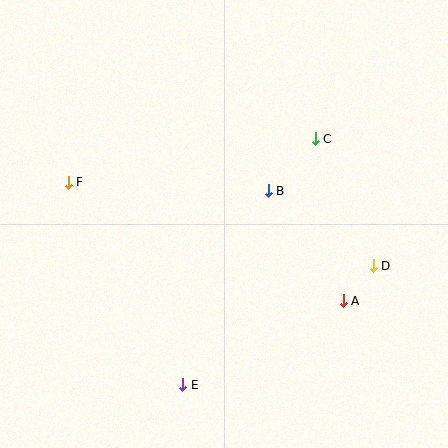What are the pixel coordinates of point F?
Point F is at (68, 182).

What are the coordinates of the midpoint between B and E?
The midpoint between B and E is at (225, 288).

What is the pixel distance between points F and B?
The distance between F and B is 200 pixels.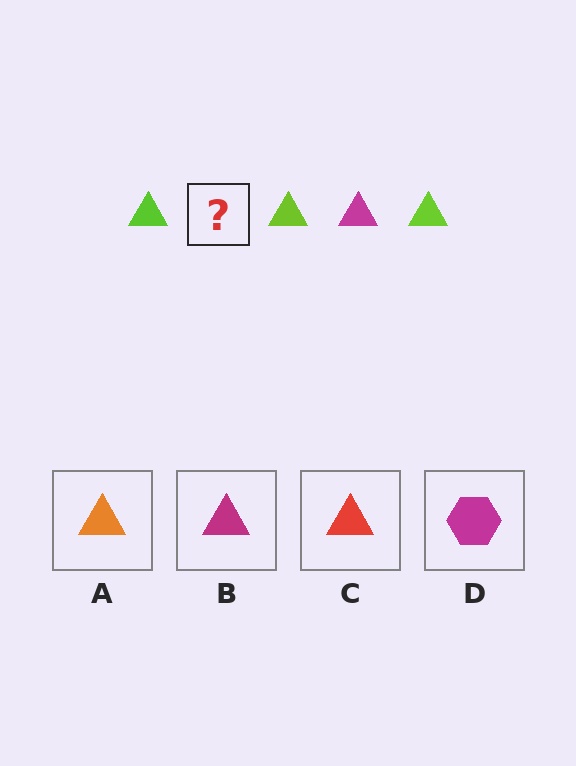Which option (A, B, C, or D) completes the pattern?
B.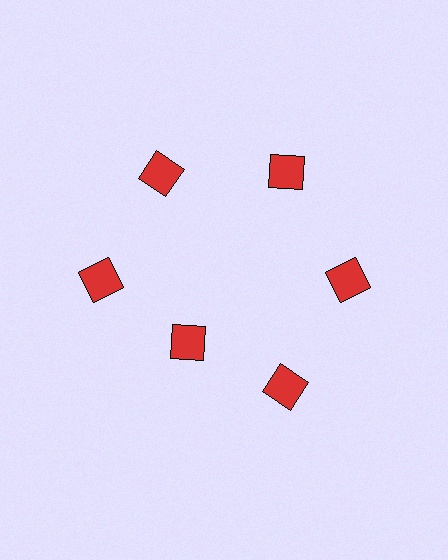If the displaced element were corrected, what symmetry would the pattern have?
It would have 6-fold rotational symmetry — the pattern would map onto itself every 60 degrees.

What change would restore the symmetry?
The symmetry would be restored by moving it outward, back onto the ring so that all 6 diamonds sit at equal angles and equal distance from the center.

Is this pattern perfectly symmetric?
No. The 6 red diamonds are arranged in a ring, but one element near the 7 o'clock position is pulled inward toward the center, breaking the 6-fold rotational symmetry.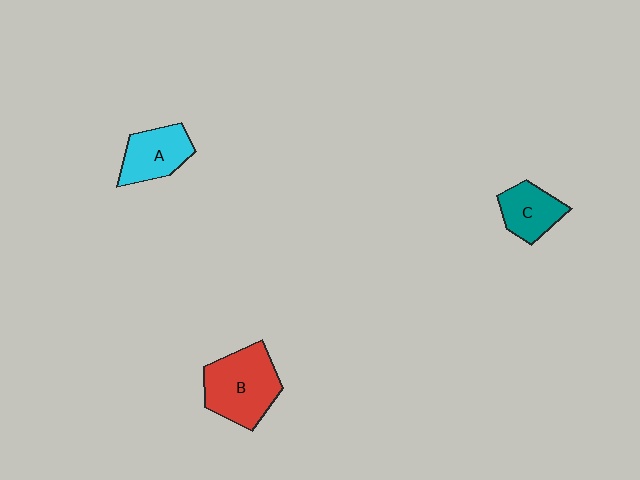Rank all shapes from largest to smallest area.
From largest to smallest: B (red), A (cyan), C (teal).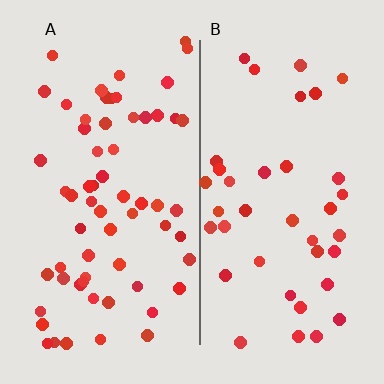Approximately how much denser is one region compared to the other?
Approximately 1.6× — region A over region B.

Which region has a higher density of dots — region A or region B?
A (the left).